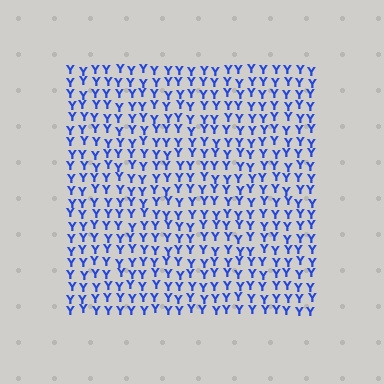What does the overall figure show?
The overall figure shows a square.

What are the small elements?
The small elements are letter Y's.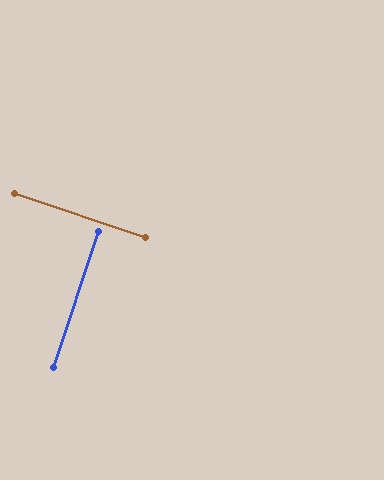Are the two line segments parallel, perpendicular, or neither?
Perpendicular — they meet at approximately 90°.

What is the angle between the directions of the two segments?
Approximately 90 degrees.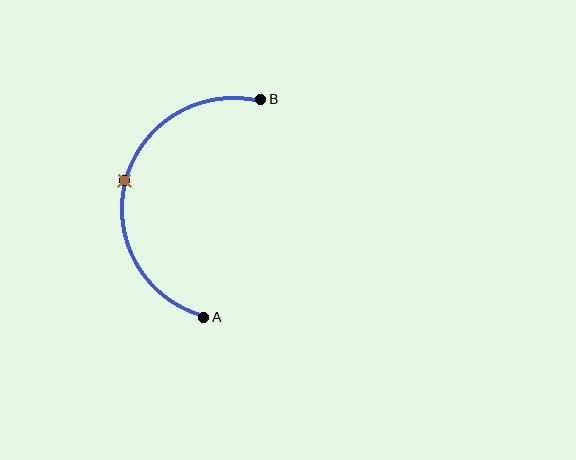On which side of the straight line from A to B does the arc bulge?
The arc bulges to the left of the straight line connecting A and B.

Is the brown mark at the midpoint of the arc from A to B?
Yes. The brown mark lies on the arc at equal arc-length from both A and B — it is the arc midpoint.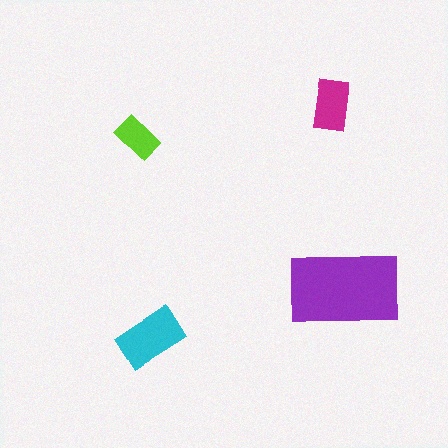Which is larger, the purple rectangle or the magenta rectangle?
The purple one.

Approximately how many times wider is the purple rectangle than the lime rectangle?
About 2.5 times wider.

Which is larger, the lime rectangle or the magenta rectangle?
The magenta one.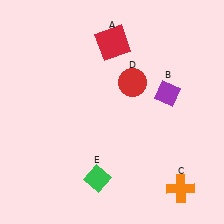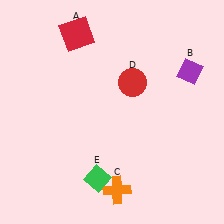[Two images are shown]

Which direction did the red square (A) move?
The red square (A) moved left.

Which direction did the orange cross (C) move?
The orange cross (C) moved left.